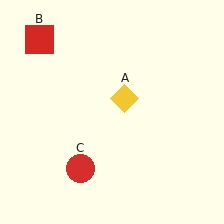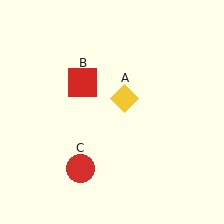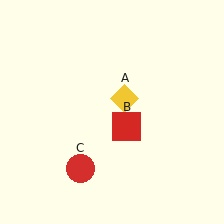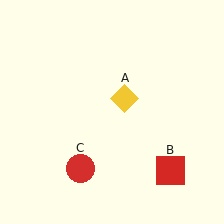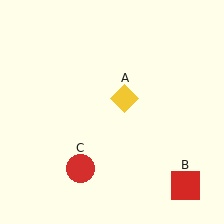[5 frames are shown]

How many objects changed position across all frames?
1 object changed position: red square (object B).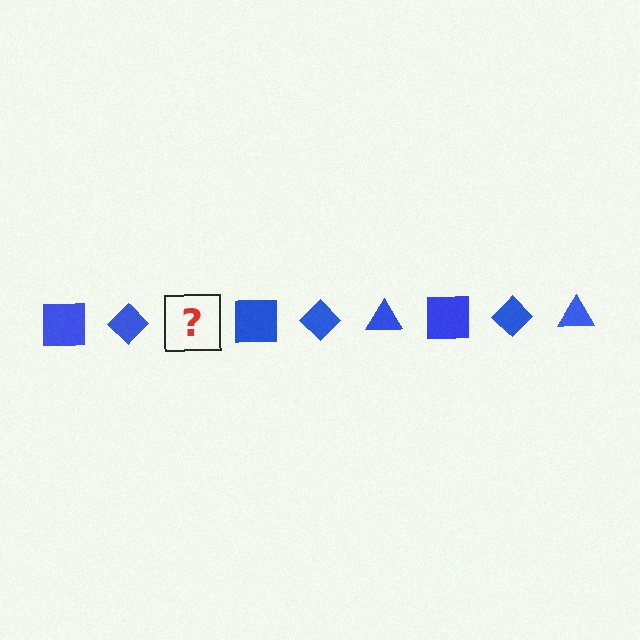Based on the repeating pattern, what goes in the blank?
The blank should be a blue triangle.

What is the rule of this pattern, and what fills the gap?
The rule is that the pattern cycles through square, diamond, triangle shapes in blue. The gap should be filled with a blue triangle.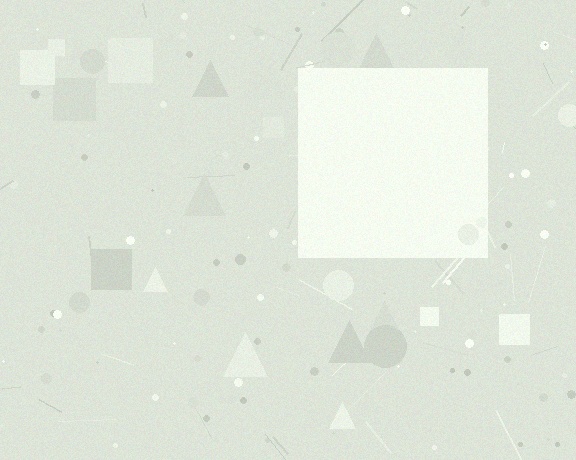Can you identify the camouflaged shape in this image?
The camouflaged shape is a square.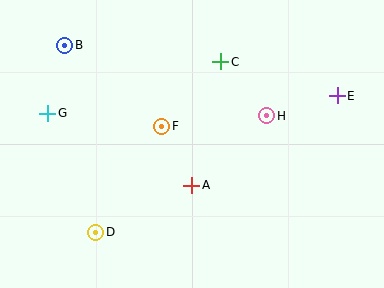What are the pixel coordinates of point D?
Point D is at (96, 232).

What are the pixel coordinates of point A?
Point A is at (192, 185).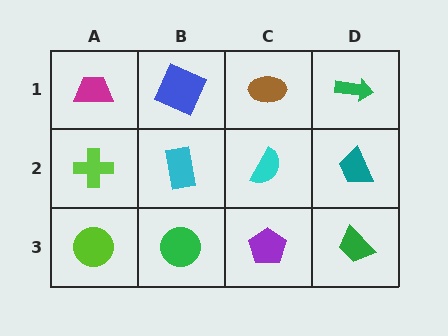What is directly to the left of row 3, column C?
A green circle.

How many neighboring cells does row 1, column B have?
3.